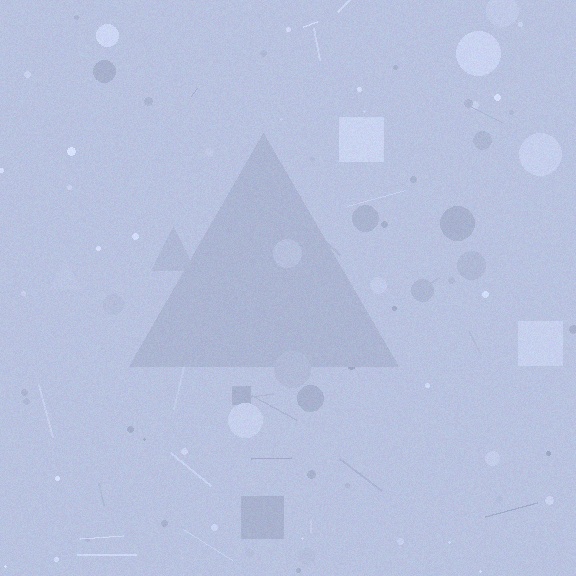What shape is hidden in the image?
A triangle is hidden in the image.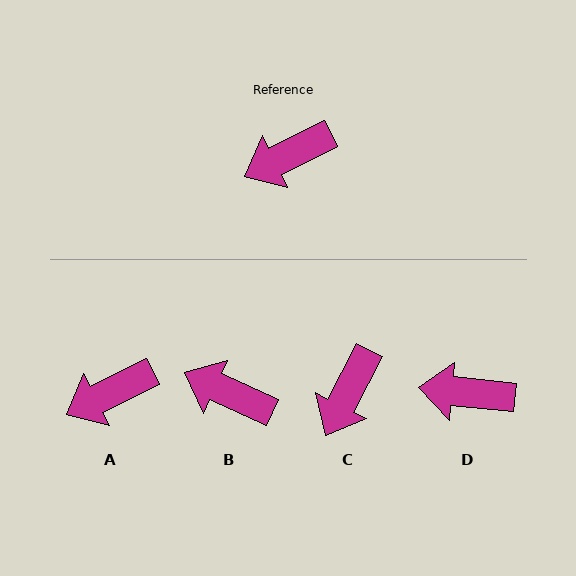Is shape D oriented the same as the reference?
No, it is off by about 32 degrees.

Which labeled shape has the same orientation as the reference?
A.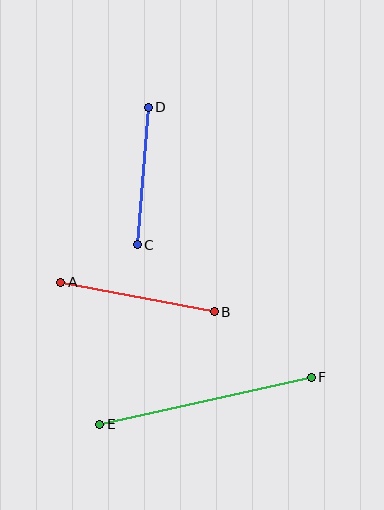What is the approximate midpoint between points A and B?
The midpoint is at approximately (138, 297) pixels.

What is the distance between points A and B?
The distance is approximately 156 pixels.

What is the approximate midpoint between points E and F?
The midpoint is at approximately (206, 401) pixels.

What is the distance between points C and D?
The distance is approximately 138 pixels.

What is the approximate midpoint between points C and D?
The midpoint is at approximately (143, 176) pixels.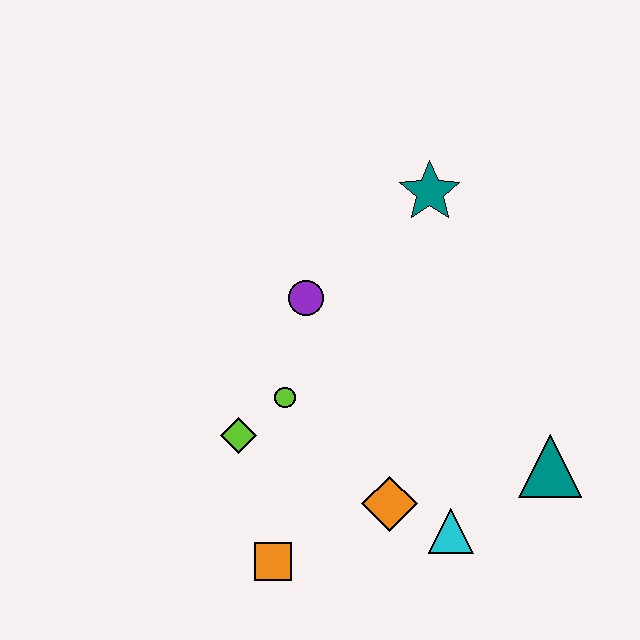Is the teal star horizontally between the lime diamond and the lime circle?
No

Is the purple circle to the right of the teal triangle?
No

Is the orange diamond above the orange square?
Yes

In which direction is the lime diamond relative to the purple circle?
The lime diamond is below the purple circle.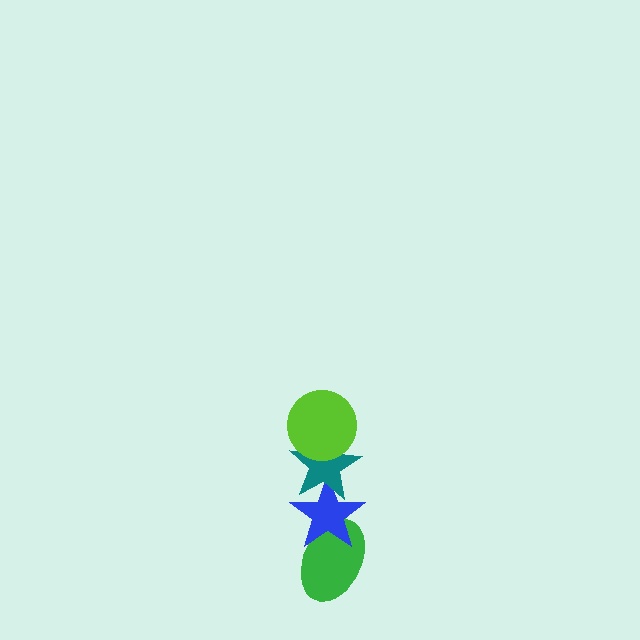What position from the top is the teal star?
The teal star is 2nd from the top.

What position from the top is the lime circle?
The lime circle is 1st from the top.